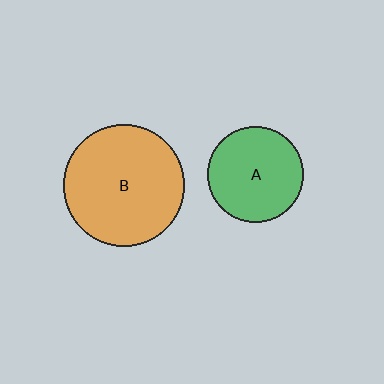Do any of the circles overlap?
No, none of the circles overlap.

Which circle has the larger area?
Circle B (orange).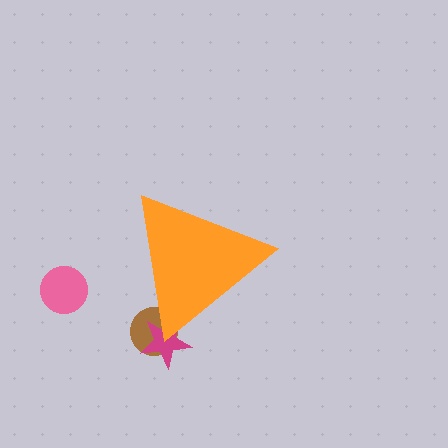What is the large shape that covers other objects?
An orange triangle.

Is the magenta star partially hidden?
Yes, the magenta star is partially hidden behind the orange triangle.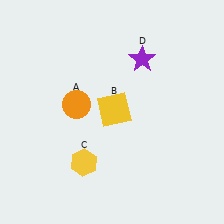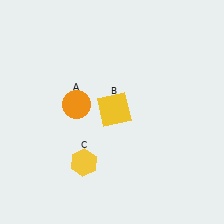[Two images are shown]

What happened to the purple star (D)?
The purple star (D) was removed in Image 2. It was in the top-right area of Image 1.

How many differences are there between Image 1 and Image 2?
There is 1 difference between the two images.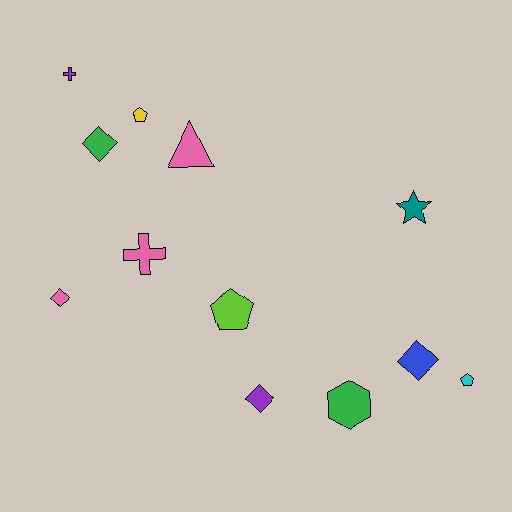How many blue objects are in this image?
There is 1 blue object.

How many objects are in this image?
There are 12 objects.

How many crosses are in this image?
There are 2 crosses.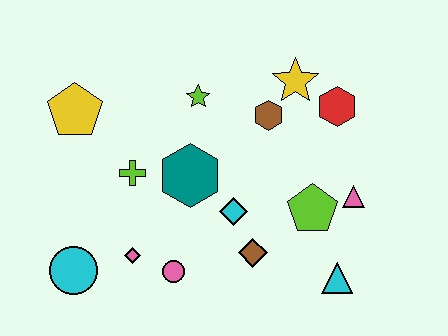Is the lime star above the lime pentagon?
Yes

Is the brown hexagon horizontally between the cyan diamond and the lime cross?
No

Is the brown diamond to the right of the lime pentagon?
No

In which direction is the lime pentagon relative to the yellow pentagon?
The lime pentagon is to the right of the yellow pentagon.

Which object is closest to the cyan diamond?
The brown diamond is closest to the cyan diamond.